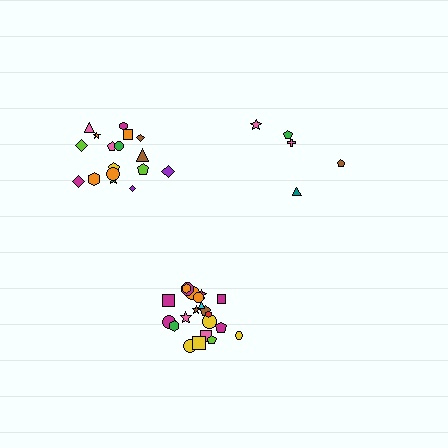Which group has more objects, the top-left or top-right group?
The top-left group.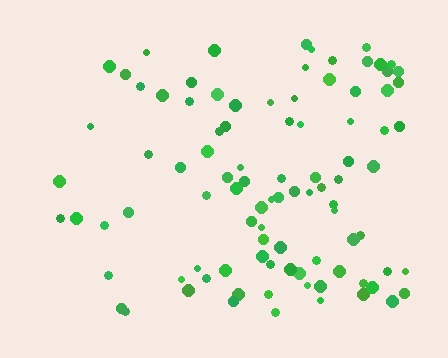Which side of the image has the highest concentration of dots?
The right.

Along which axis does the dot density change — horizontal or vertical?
Horizontal.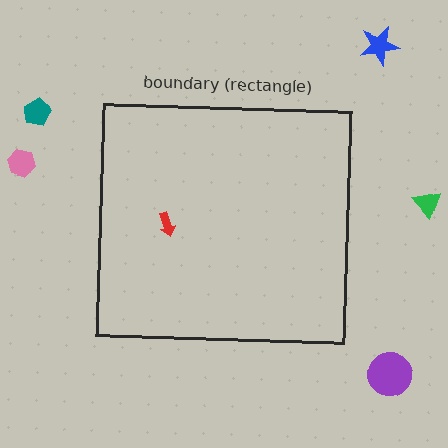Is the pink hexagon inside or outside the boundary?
Outside.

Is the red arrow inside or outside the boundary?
Inside.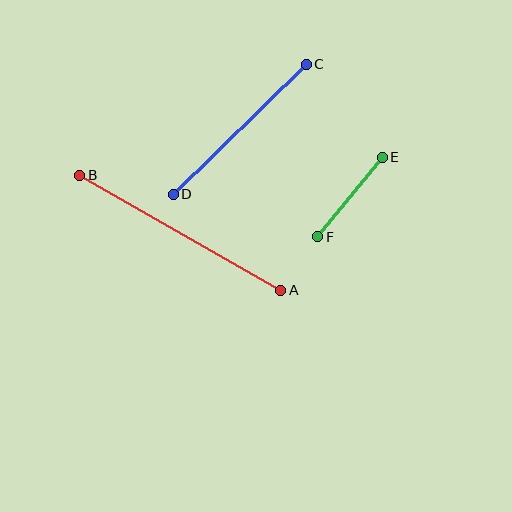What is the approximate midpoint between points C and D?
The midpoint is at approximately (240, 129) pixels.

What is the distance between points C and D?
The distance is approximately 186 pixels.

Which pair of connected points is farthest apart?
Points A and B are farthest apart.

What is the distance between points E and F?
The distance is approximately 103 pixels.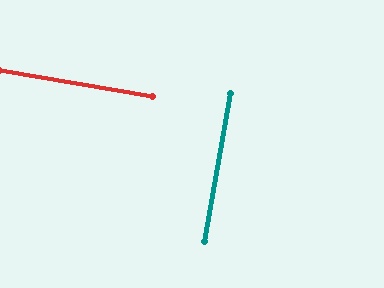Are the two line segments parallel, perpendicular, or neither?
Perpendicular — they meet at approximately 90°.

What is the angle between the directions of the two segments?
Approximately 90 degrees.